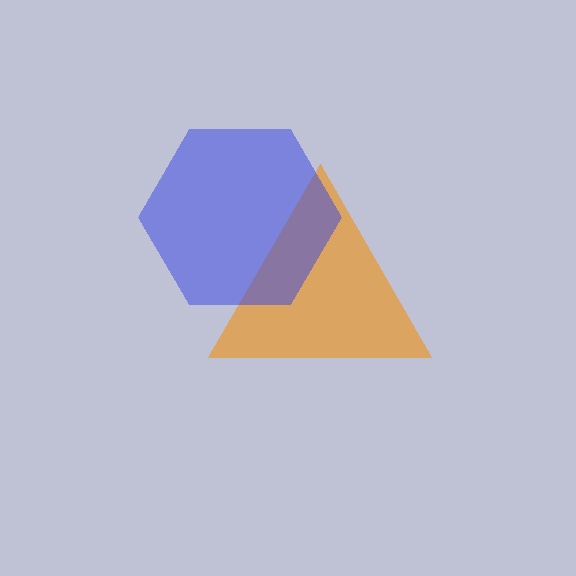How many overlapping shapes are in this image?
There are 2 overlapping shapes in the image.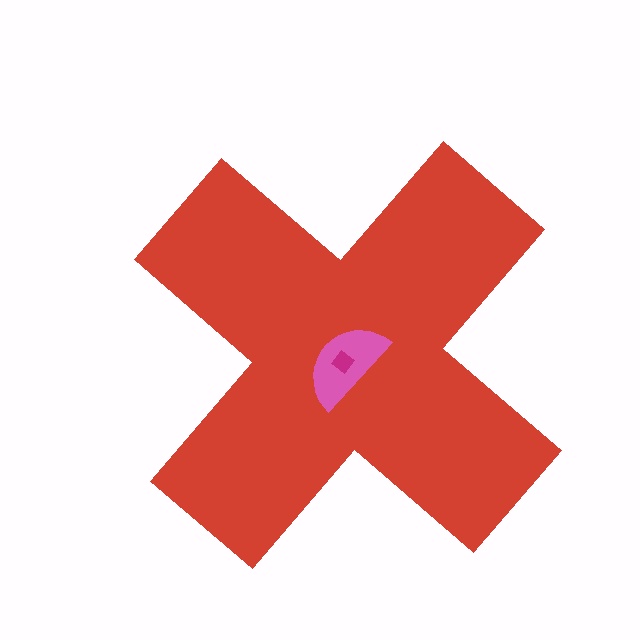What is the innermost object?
The magenta diamond.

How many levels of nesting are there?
3.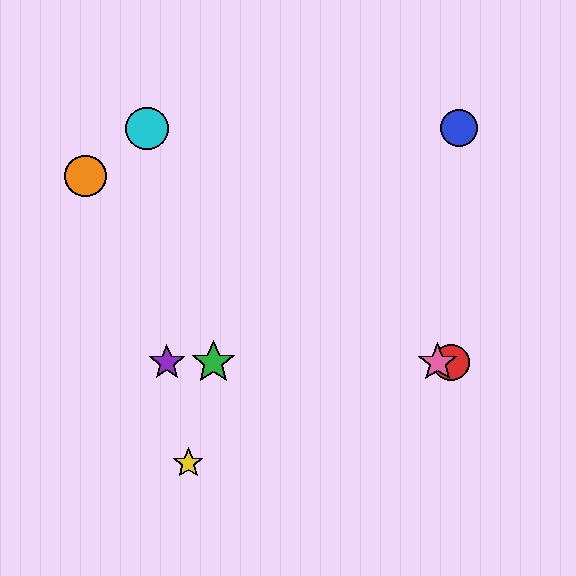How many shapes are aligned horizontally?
4 shapes (the red circle, the green star, the purple star, the pink star) are aligned horizontally.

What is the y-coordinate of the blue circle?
The blue circle is at y≈128.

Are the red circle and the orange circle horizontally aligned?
No, the red circle is at y≈363 and the orange circle is at y≈176.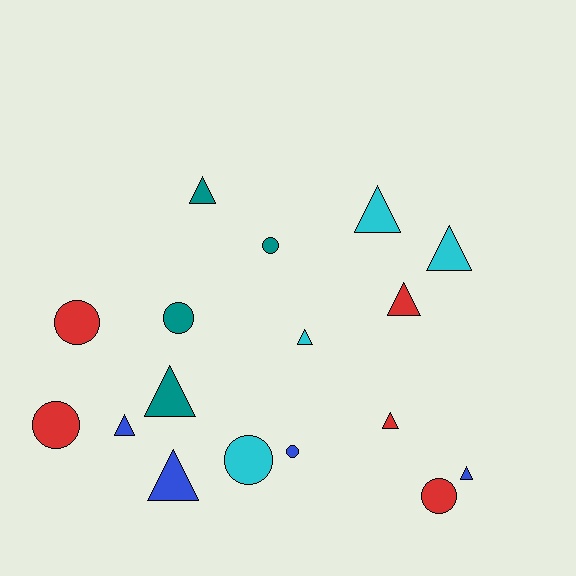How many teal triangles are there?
There are 2 teal triangles.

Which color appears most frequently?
Red, with 5 objects.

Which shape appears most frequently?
Triangle, with 10 objects.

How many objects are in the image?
There are 17 objects.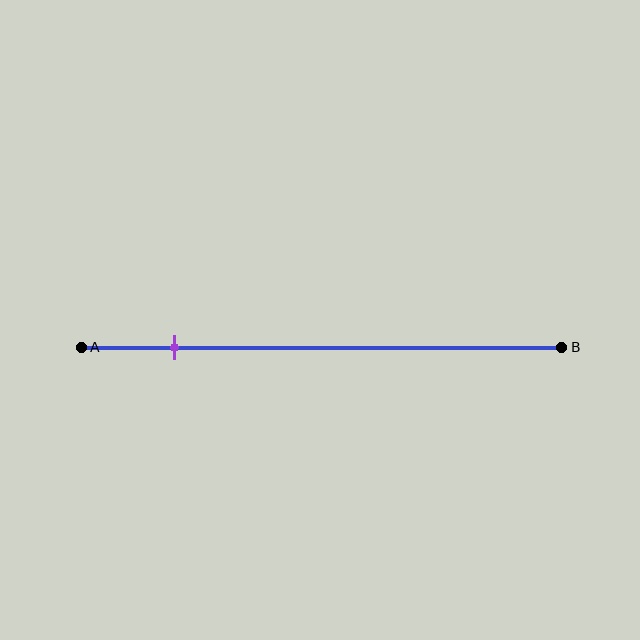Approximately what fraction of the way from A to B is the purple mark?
The purple mark is approximately 20% of the way from A to B.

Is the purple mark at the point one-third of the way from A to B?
No, the mark is at about 20% from A, not at the 33% one-third point.